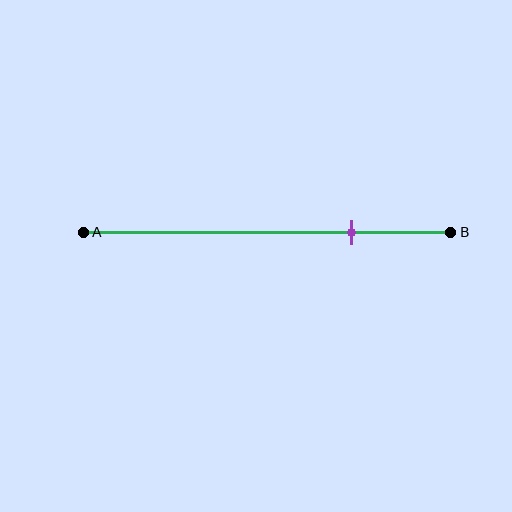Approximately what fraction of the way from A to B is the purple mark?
The purple mark is approximately 75% of the way from A to B.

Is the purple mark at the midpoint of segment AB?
No, the mark is at about 75% from A, not at the 50% midpoint.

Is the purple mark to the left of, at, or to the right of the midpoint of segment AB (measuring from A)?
The purple mark is to the right of the midpoint of segment AB.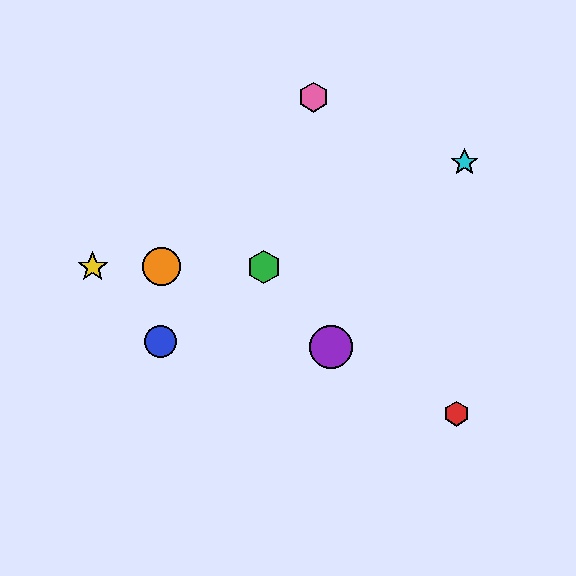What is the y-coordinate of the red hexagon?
The red hexagon is at y≈414.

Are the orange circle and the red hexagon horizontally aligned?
No, the orange circle is at y≈267 and the red hexagon is at y≈414.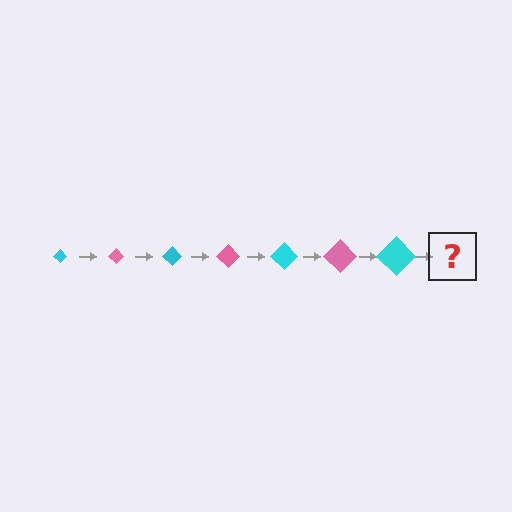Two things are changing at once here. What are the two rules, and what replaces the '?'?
The two rules are that the diamond grows larger each step and the color cycles through cyan and pink. The '?' should be a pink diamond, larger than the previous one.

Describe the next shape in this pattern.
It should be a pink diamond, larger than the previous one.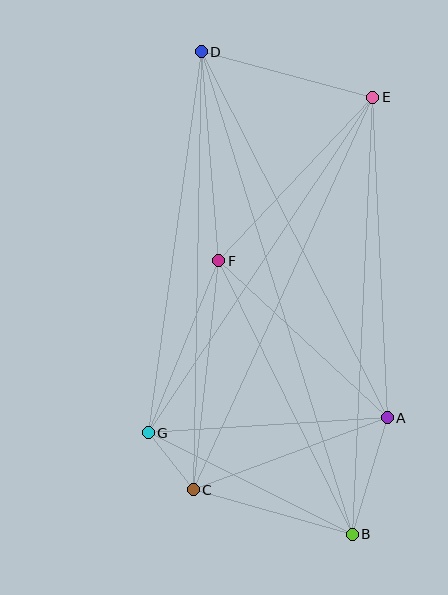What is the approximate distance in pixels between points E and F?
The distance between E and F is approximately 225 pixels.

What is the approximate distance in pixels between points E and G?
The distance between E and G is approximately 403 pixels.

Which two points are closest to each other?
Points C and G are closest to each other.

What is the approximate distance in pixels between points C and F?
The distance between C and F is approximately 230 pixels.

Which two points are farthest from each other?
Points B and D are farthest from each other.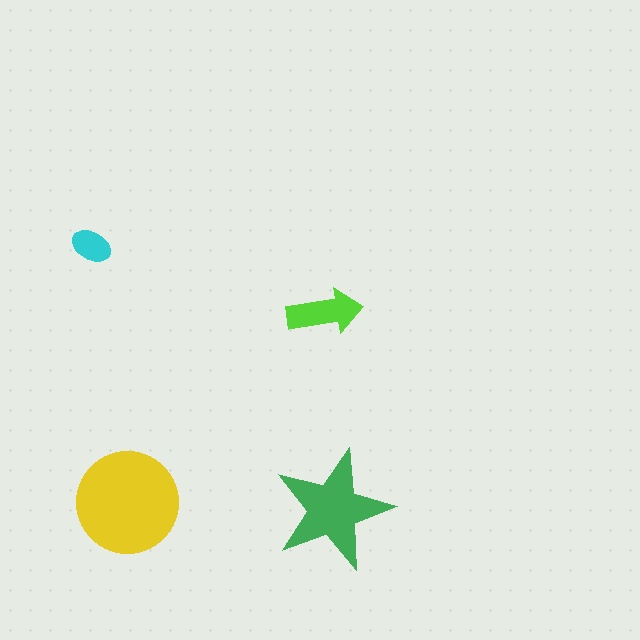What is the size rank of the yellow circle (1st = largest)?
1st.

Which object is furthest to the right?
The green star is rightmost.